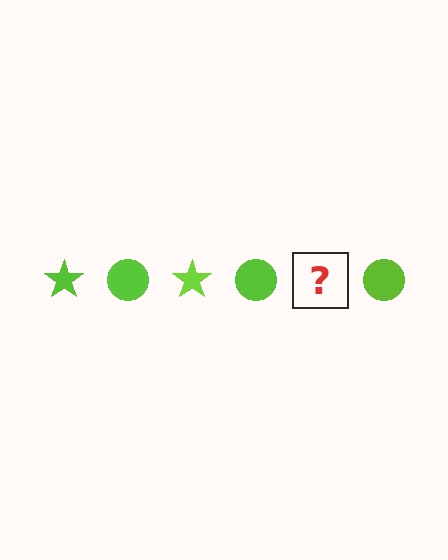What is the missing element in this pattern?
The missing element is a lime star.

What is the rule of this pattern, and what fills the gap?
The rule is that the pattern cycles through star, circle shapes in lime. The gap should be filled with a lime star.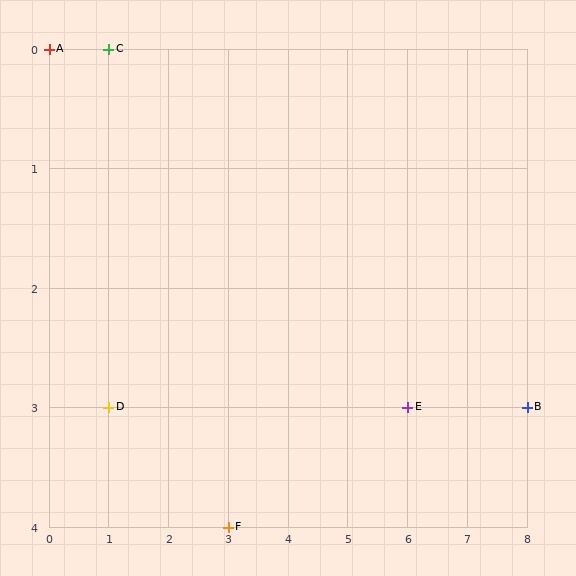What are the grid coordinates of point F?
Point F is at grid coordinates (3, 4).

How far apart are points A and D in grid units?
Points A and D are 1 column and 3 rows apart (about 3.2 grid units diagonally).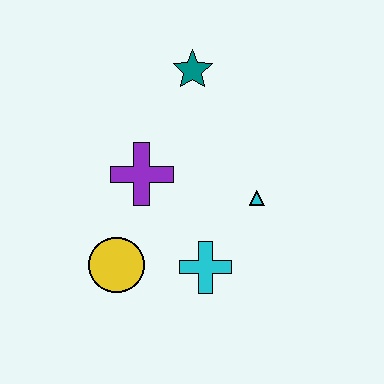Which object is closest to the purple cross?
The yellow circle is closest to the purple cross.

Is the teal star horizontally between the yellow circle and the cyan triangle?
Yes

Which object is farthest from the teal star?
The yellow circle is farthest from the teal star.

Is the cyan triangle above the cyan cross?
Yes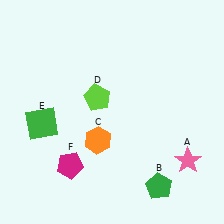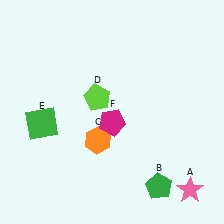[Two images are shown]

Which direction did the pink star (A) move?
The pink star (A) moved down.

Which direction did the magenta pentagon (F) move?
The magenta pentagon (F) moved up.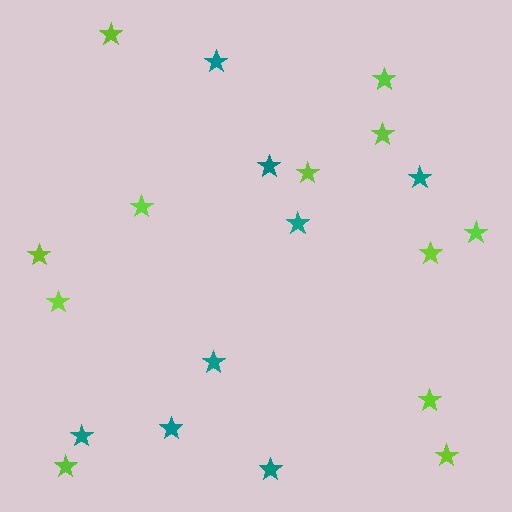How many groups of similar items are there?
There are 2 groups: one group of lime stars (12) and one group of teal stars (8).